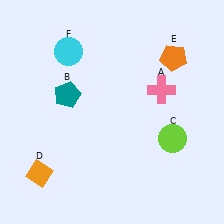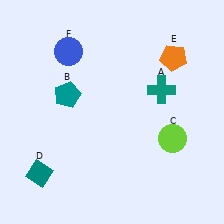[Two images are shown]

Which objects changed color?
A changed from pink to teal. D changed from orange to teal. F changed from cyan to blue.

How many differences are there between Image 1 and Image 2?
There are 3 differences between the two images.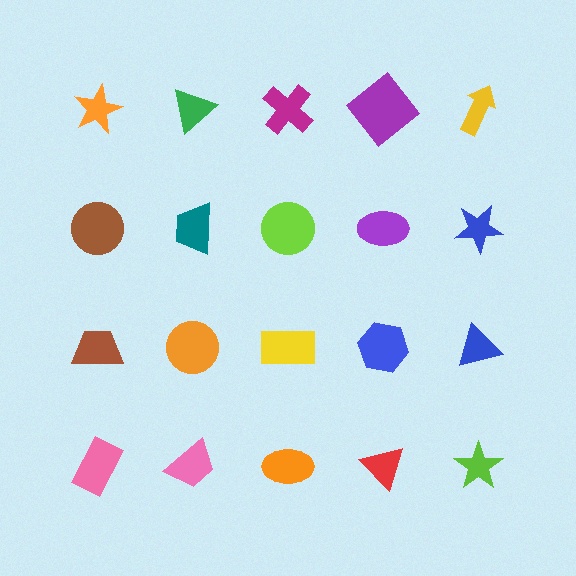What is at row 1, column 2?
A green triangle.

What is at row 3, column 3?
A yellow rectangle.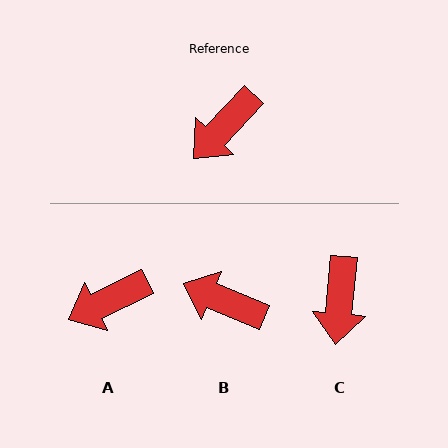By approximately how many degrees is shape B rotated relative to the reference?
Approximately 69 degrees clockwise.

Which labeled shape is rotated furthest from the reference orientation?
B, about 69 degrees away.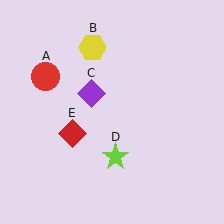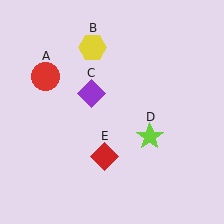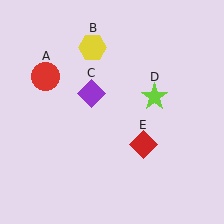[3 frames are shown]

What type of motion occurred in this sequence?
The lime star (object D), red diamond (object E) rotated counterclockwise around the center of the scene.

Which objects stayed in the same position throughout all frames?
Red circle (object A) and yellow hexagon (object B) and purple diamond (object C) remained stationary.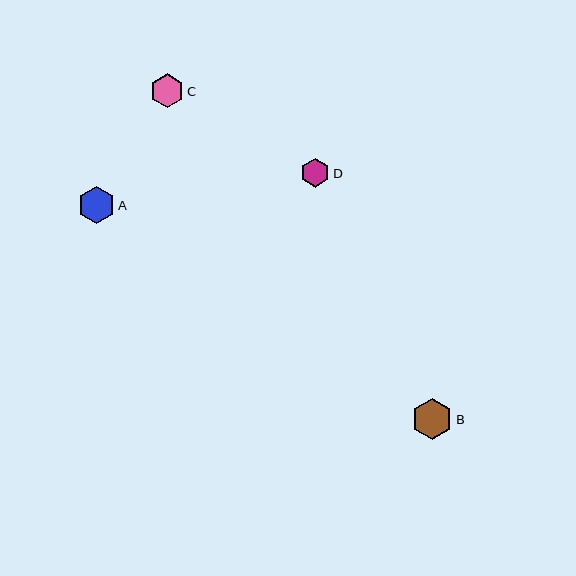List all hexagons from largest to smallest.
From largest to smallest: B, A, C, D.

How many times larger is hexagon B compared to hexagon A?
Hexagon B is approximately 1.1 times the size of hexagon A.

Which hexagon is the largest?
Hexagon B is the largest with a size of approximately 41 pixels.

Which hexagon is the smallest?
Hexagon D is the smallest with a size of approximately 29 pixels.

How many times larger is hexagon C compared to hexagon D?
Hexagon C is approximately 1.2 times the size of hexagon D.